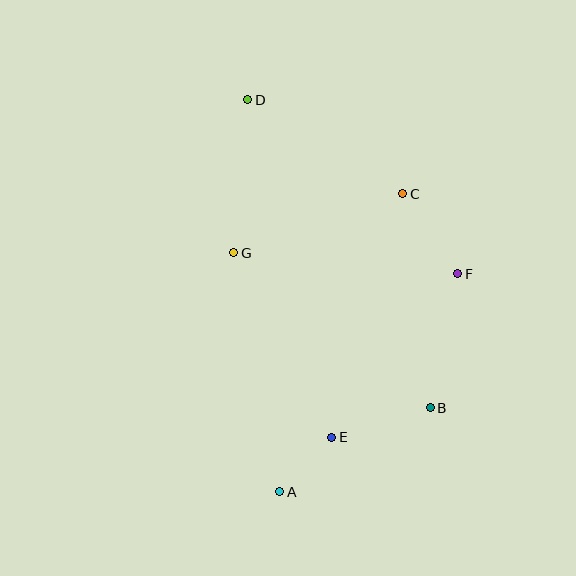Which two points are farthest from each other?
Points A and D are farthest from each other.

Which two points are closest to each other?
Points A and E are closest to each other.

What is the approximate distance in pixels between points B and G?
The distance between B and G is approximately 250 pixels.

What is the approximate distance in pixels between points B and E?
The distance between B and E is approximately 103 pixels.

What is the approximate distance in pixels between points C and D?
The distance between C and D is approximately 181 pixels.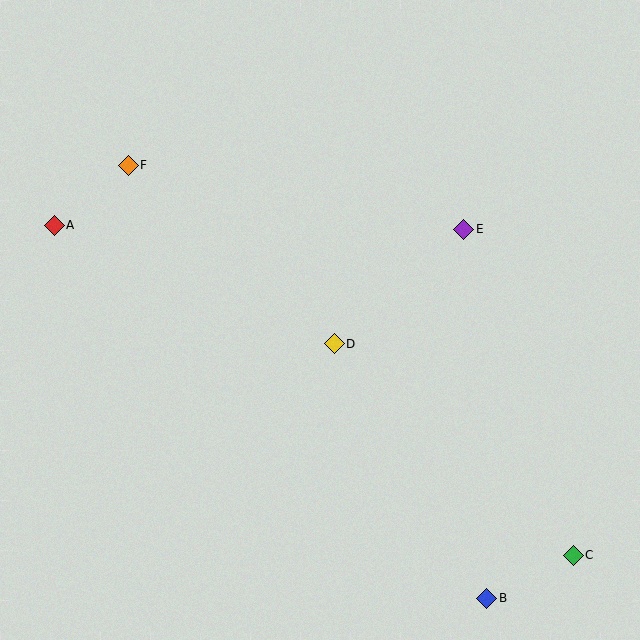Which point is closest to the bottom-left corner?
Point A is closest to the bottom-left corner.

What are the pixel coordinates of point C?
Point C is at (573, 555).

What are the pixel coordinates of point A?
Point A is at (54, 225).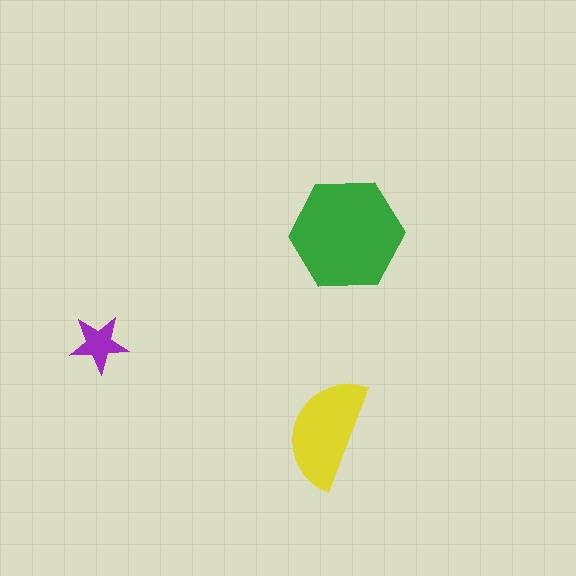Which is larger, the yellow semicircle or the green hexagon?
The green hexagon.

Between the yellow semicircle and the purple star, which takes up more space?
The yellow semicircle.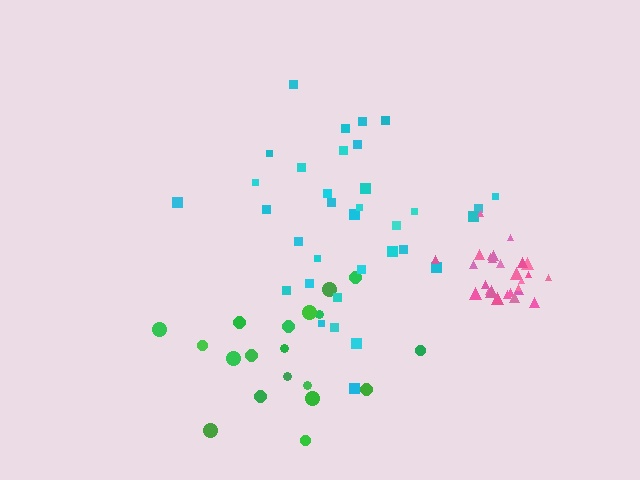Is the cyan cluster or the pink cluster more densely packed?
Pink.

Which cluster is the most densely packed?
Pink.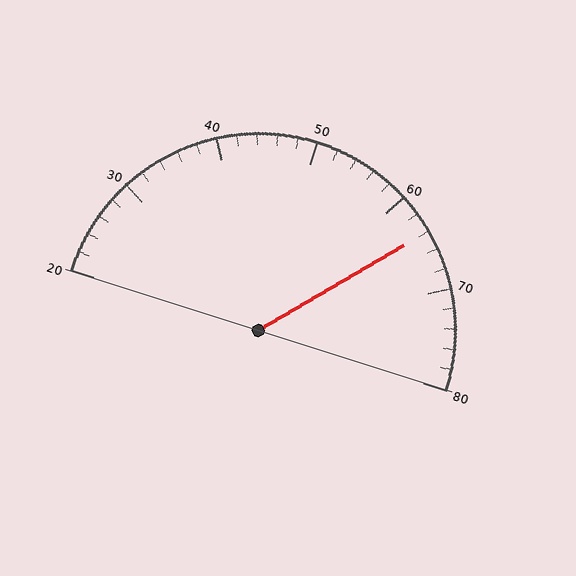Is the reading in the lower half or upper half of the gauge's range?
The reading is in the upper half of the range (20 to 80).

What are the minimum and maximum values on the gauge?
The gauge ranges from 20 to 80.